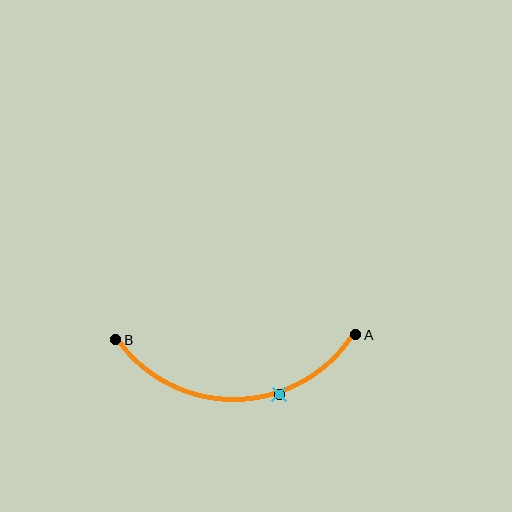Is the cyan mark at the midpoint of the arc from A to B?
No. The cyan mark lies on the arc but is closer to endpoint A. The arc midpoint would be at the point on the curve equidistant along the arc from both A and B.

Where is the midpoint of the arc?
The arc midpoint is the point on the curve farthest from the straight line joining A and B. It sits below that line.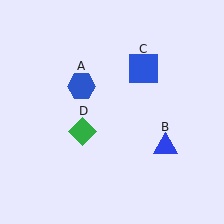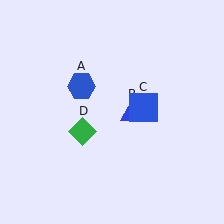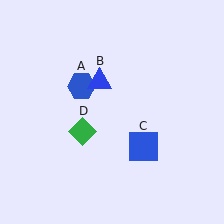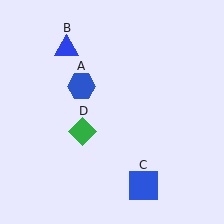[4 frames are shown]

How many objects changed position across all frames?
2 objects changed position: blue triangle (object B), blue square (object C).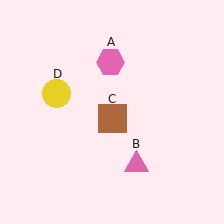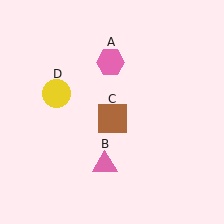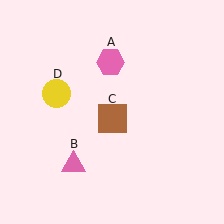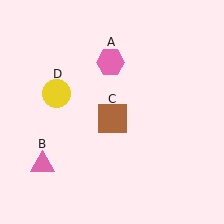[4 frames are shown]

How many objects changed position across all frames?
1 object changed position: pink triangle (object B).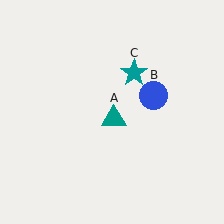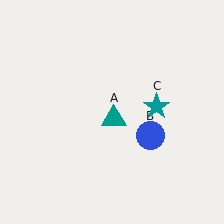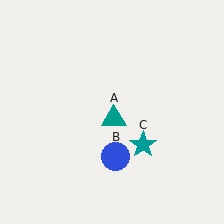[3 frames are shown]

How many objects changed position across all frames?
2 objects changed position: blue circle (object B), teal star (object C).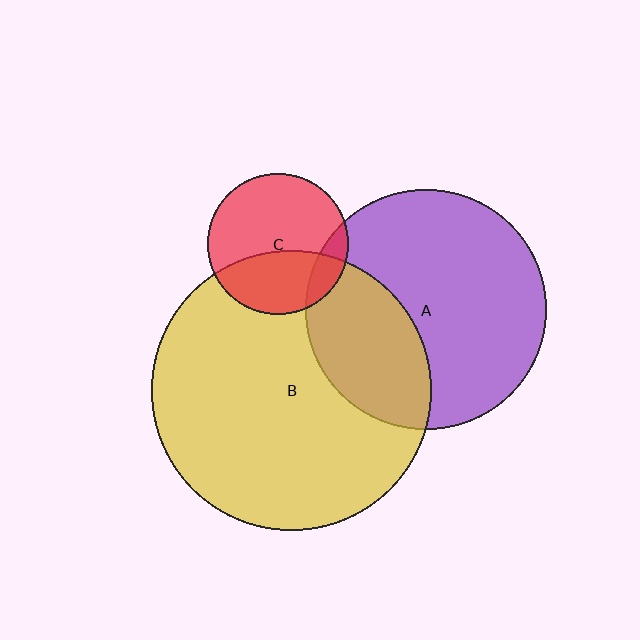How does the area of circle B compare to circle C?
Approximately 3.9 times.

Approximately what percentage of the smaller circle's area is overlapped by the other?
Approximately 40%.